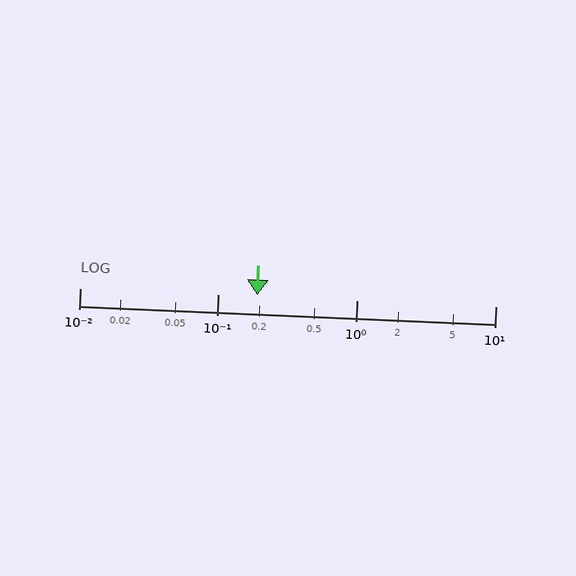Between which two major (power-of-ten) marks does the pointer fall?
The pointer is between 0.1 and 1.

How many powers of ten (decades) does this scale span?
The scale spans 3 decades, from 0.01 to 10.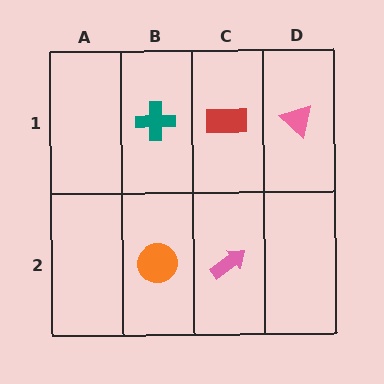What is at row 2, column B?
An orange circle.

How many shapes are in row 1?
3 shapes.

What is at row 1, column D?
A pink triangle.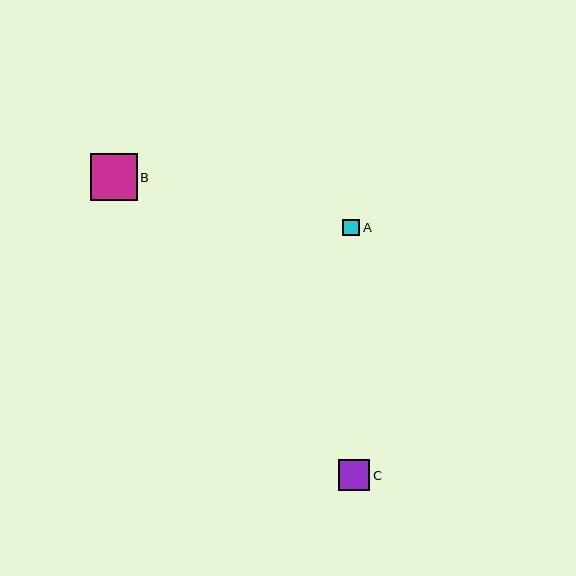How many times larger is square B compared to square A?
Square B is approximately 2.7 times the size of square A.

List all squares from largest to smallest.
From largest to smallest: B, C, A.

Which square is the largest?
Square B is the largest with a size of approximately 46 pixels.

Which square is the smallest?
Square A is the smallest with a size of approximately 17 pixels.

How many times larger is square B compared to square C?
Square B is approximately 1.5 times the size of square C.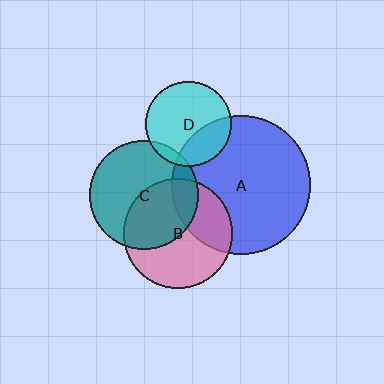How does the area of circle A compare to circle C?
Approximately 1.6 times.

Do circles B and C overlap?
Yes.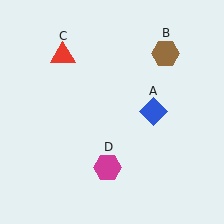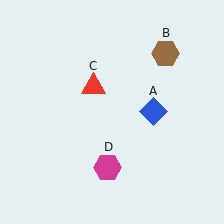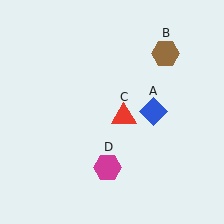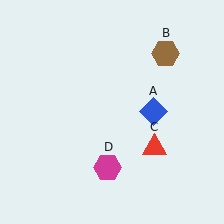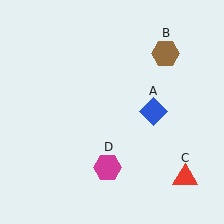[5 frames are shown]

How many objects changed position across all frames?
1 object changed position: red triangle (object C).